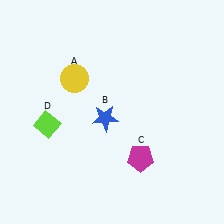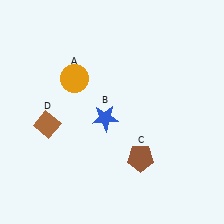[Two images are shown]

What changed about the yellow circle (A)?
In Image 1, A is yellow. In Image 2, it changed to orange.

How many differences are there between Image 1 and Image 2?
There are 3 differences between the two images.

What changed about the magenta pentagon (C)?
In Image 1, C is magenta. In Image 2, it changed to brown.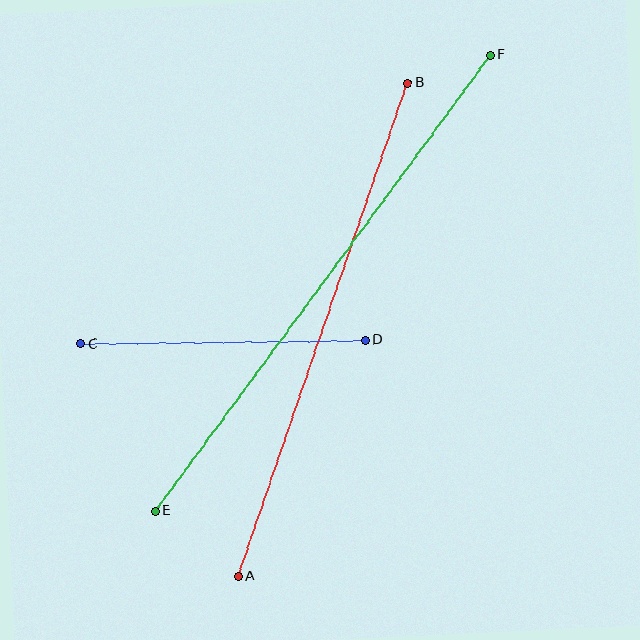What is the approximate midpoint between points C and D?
The midpoint is at approximately (223, 342) pixels.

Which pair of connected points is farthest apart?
Points E and F are farthest apart.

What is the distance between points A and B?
The distance is approximately 522 pixels.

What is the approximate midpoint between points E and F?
The midpoint is at approximately (322, 283) pixels.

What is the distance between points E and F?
The distance is approximately 566 pixels.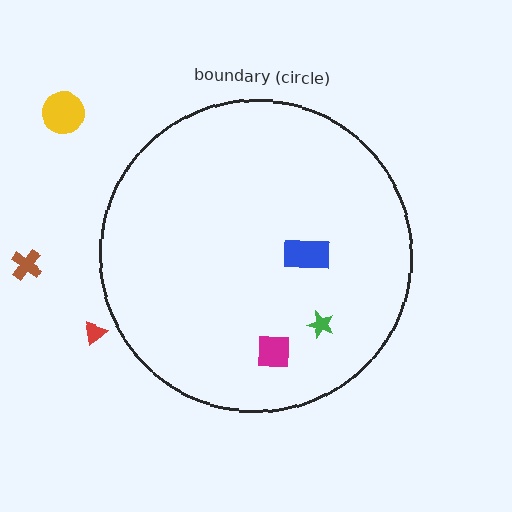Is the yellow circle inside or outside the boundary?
Outside.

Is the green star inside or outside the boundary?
Inside.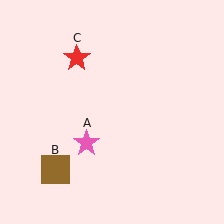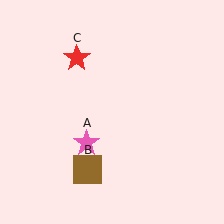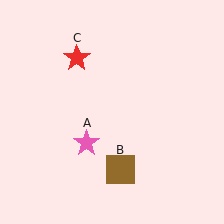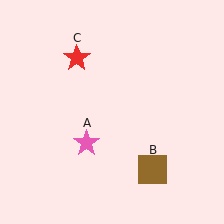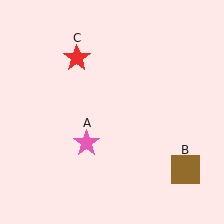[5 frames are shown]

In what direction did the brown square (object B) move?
The brown square (object B) moved right.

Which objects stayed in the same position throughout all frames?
Pink star (object A) and red star (object C) remained stationary.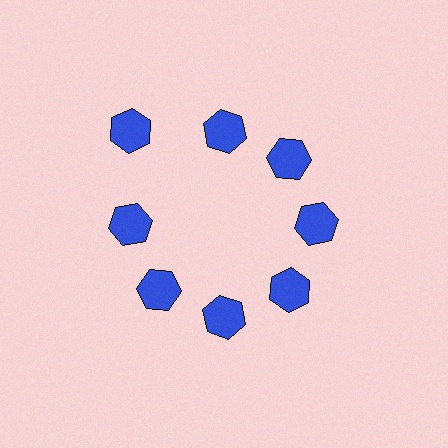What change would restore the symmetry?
The symmetry would be restored by moving it inward, back onto the ring so that all 8 hexagons sit at equal angles and equal distance from the center.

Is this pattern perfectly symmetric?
No. The 8 blue hexagons are arranged in a ring, but one element near the 10 o'clock position is pushed outward from the center, breaking the 8-fold rotational symmetry.